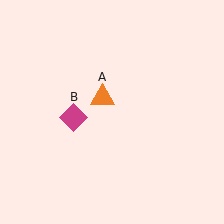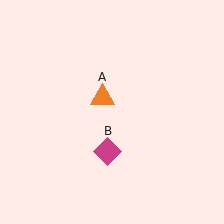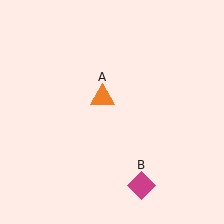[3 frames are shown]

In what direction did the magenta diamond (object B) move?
The magenta diamond (object B) moved down and to the right.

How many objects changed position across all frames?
1 object changed position: magenta diamond (object B).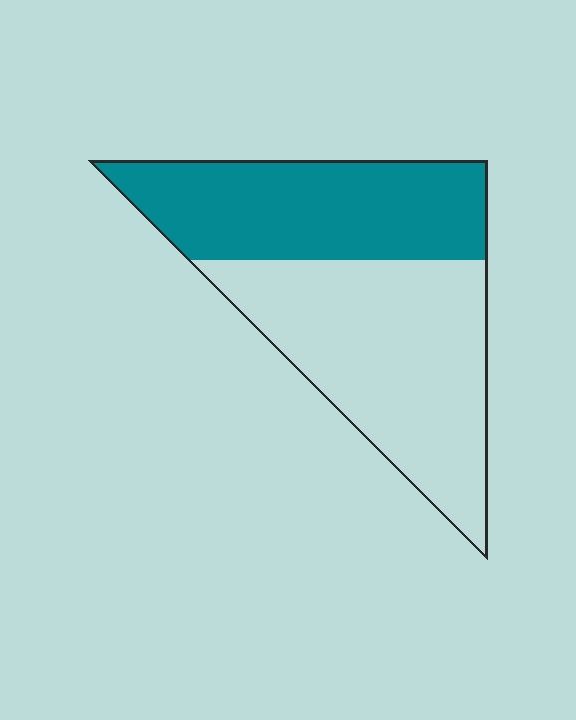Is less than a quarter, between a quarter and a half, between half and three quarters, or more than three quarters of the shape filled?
Between a quarter and a half.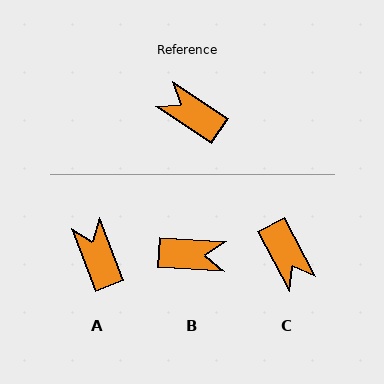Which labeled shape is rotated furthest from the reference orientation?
C, about 152 degrees away.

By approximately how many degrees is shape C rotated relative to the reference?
Approximately 152 degrees counter-clockwise.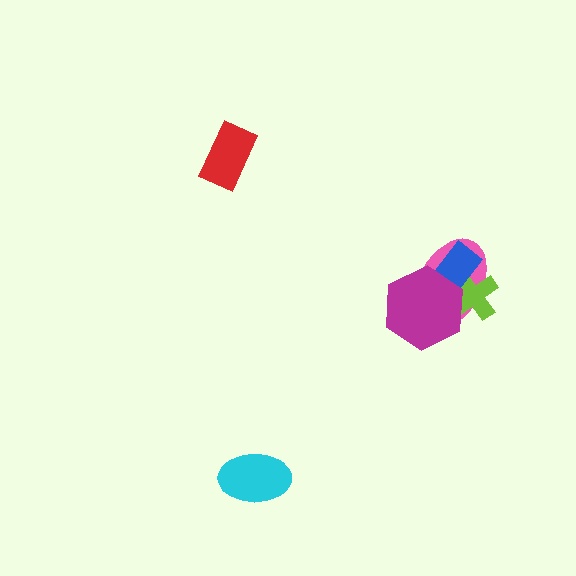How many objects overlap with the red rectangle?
0 objects overlap with the red rectangle.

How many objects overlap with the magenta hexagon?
3 objects overlap with the magenta hexagon.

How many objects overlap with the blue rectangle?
3 objects overlap with the blue rectangle.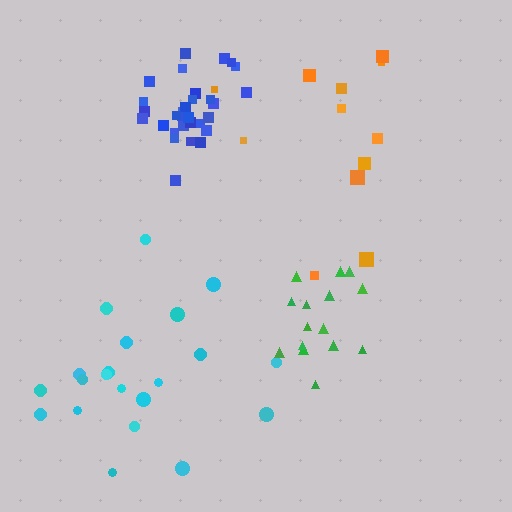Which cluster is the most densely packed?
Blue.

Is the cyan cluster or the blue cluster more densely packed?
Blue.